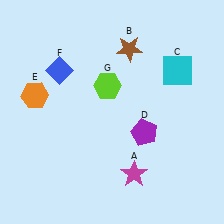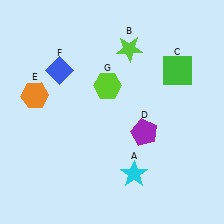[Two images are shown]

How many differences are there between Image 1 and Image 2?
There are 3 differences between the two images.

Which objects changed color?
A changed from magenta to cyan. B changed from brown to lime. C changed from cyan to green.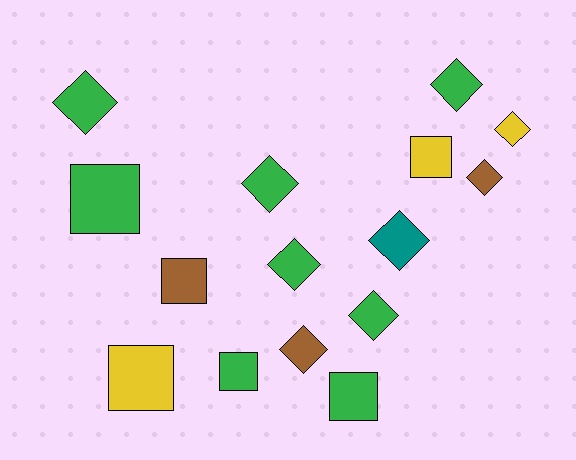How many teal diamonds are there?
There is 1 teal diamond.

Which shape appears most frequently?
Diamond, with 9 objects.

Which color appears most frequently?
Green, with 8 objects.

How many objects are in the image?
There are 15 objects.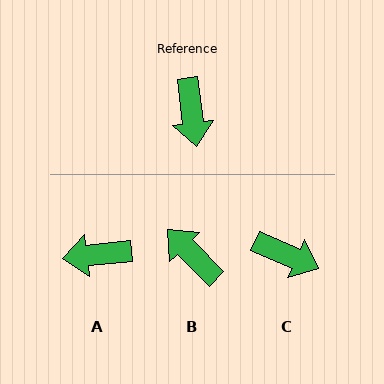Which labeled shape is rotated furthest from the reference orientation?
B, about 142 degrees away.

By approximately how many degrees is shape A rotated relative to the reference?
Approximately 91 degrees clockwise.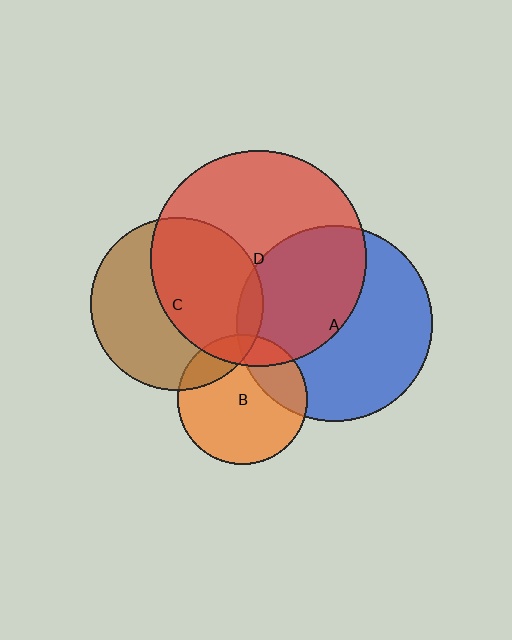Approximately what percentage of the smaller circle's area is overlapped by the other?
Approximately 45%.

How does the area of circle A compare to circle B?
Approximately 2.3 times.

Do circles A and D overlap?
Yes.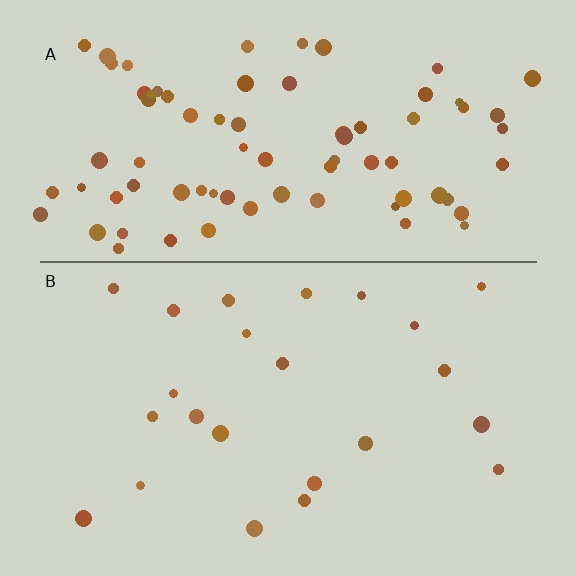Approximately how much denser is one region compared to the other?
Approximately 3.5× — region A over region B.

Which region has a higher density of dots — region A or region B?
A (the top).